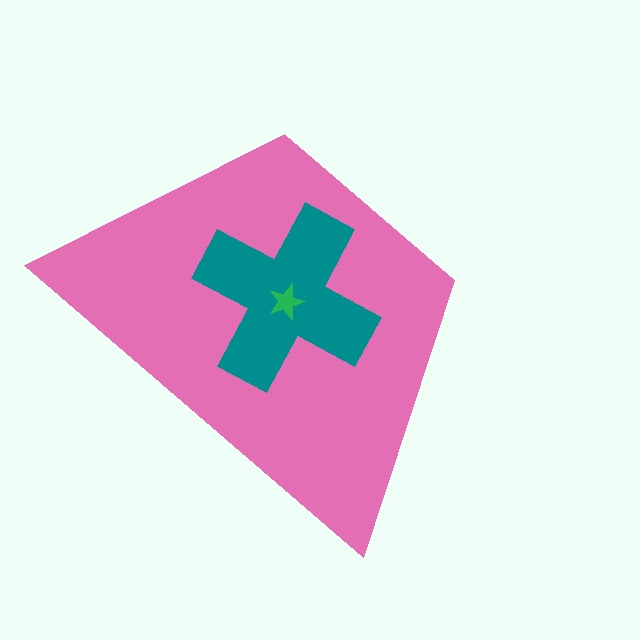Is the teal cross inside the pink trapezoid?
Yes.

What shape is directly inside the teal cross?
The green star.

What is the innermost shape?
The green star.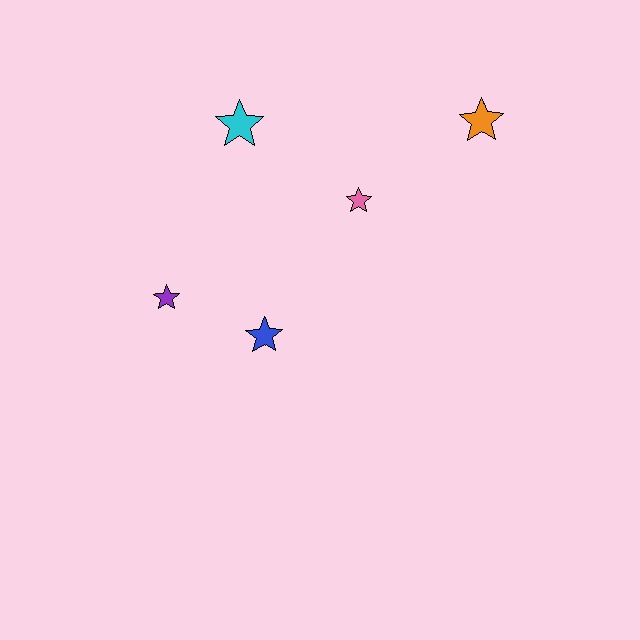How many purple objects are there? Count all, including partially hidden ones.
There is 1 purple object.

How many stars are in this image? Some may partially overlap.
There are 5 stars.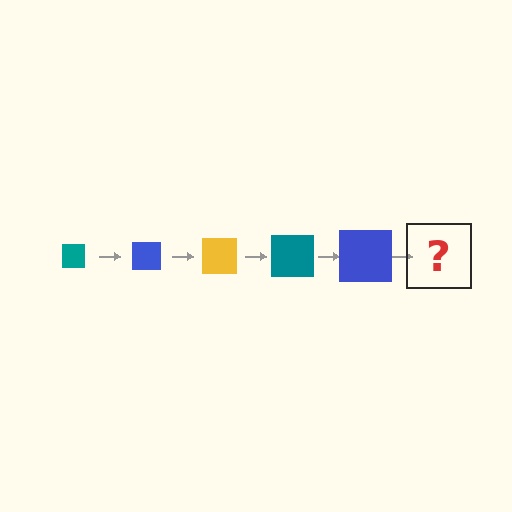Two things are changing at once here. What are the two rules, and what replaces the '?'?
The two rules are that the square grows larger each step and the color cycles through teal, blue, and yellow. The '?' should be a yellow square, larger than the previous one.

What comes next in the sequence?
The next element should be a yellow square, larger than the previous one.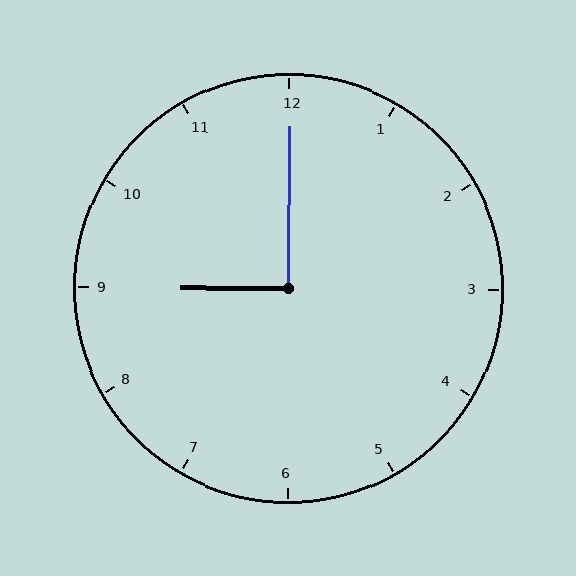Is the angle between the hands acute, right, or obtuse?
It is right.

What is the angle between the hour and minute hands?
Approximately 90 degrees.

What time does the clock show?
9:00.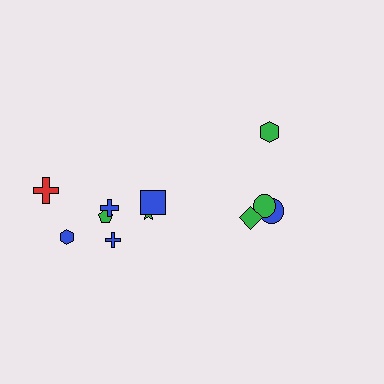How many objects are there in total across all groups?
There are 11 objects.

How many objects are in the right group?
There are 4 objects.